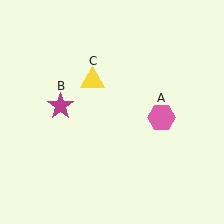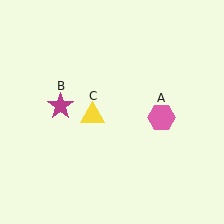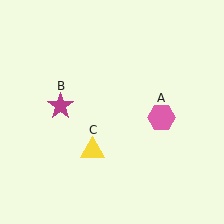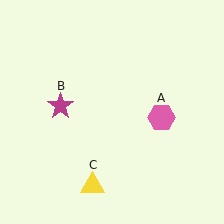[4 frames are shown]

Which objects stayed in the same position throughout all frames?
Pink hexagon (object A) and magenta star (object B) remained stationary.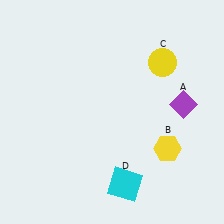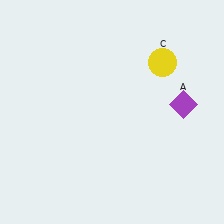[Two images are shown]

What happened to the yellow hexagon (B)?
The yellow hexagon (B) was removed in Image 2. It was in the bottom-right area of Image 1.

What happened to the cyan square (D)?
The cyan square (D) was removed in Image 2. It was in the bottom-right area of Image 1.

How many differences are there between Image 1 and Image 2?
There are 2 differences between the two images.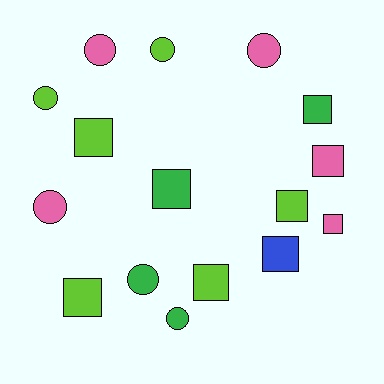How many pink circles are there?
There are 3 pink circles.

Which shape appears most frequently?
Square, with 9 objects.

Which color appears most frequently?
Lime, with 6 objects.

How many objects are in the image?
There are 16 objects.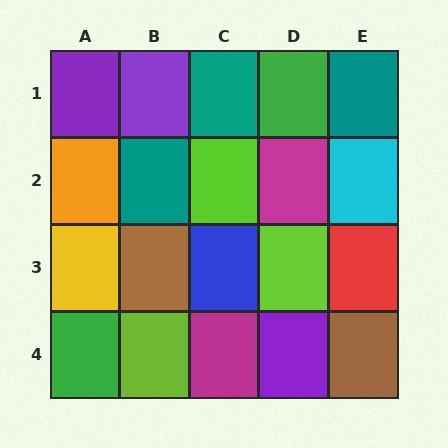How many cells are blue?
1 cell is blue.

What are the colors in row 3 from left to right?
Yellow, brown, blue, lime, red.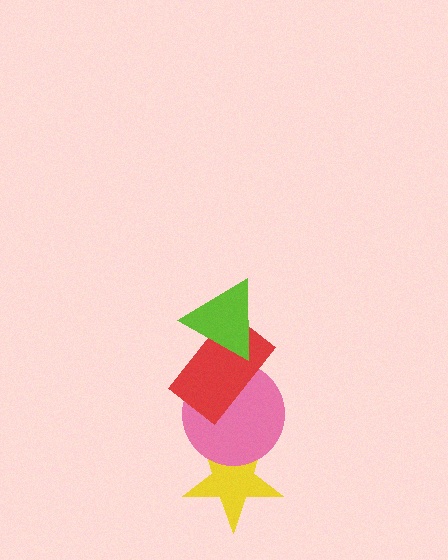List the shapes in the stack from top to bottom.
From top to bottom: the lime triangle, the red rectangle, the pink circle, the yellow star.